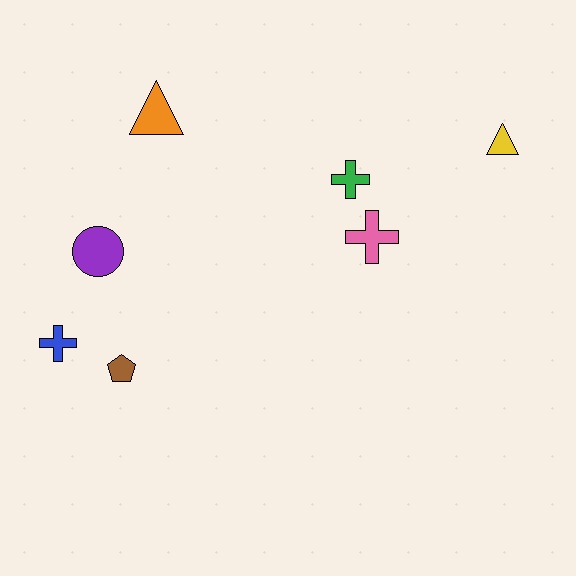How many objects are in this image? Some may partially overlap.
There are 7 objects.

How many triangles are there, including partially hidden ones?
There are 2 triangles.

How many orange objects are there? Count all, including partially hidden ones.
There is 1 orange object.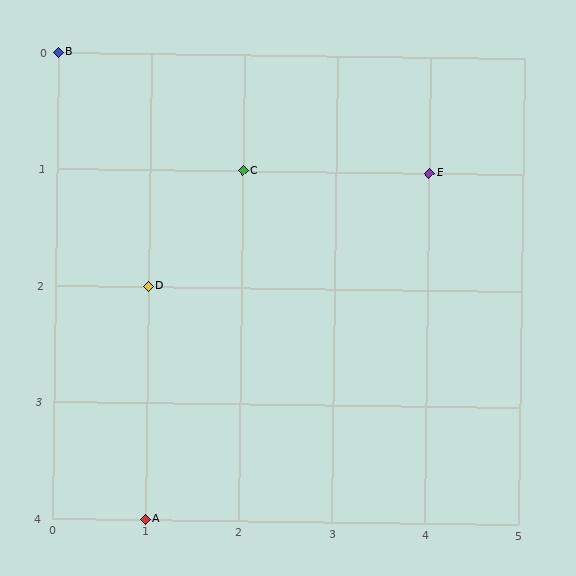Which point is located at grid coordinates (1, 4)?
Point A is at (1, 4).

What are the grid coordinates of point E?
Point E is at grid coordinates (4, 1).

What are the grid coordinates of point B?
Point B is at grid coordinates (0, 0).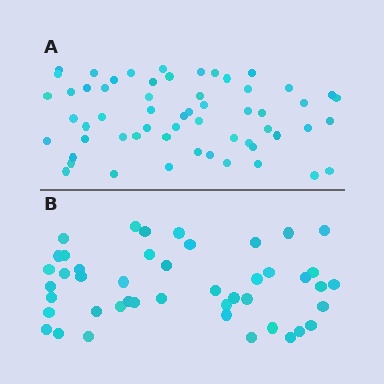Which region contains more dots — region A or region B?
Region A (the top region) has more dots.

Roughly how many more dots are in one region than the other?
Region A has approximately 15 more dots than region B.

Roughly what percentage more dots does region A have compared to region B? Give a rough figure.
About 30% more.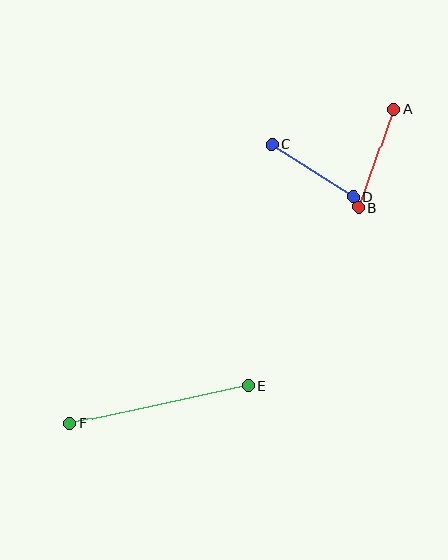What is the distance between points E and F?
The distance is approximately 181 pixels.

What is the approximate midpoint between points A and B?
The midpoint is at approximately (376, 158) pixels.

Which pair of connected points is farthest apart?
Points E and F are farthest apart.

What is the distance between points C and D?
The distance is approximately 97 pixels.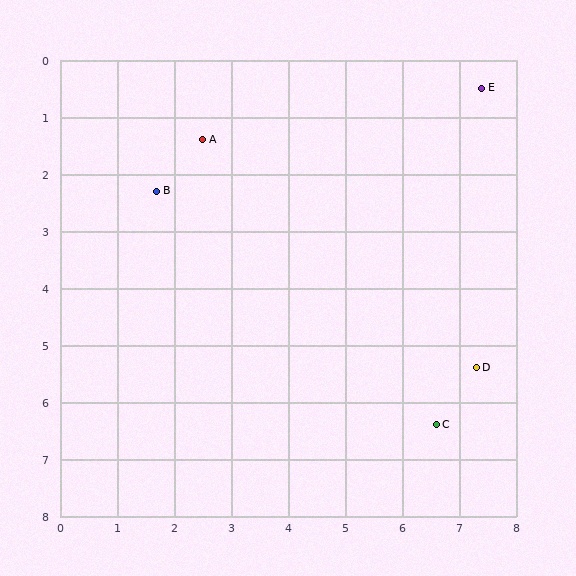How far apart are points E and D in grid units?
Points E and D are about 4.9 grid units apart.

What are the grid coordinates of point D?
Point D is at approximately (7.3, 5.4).